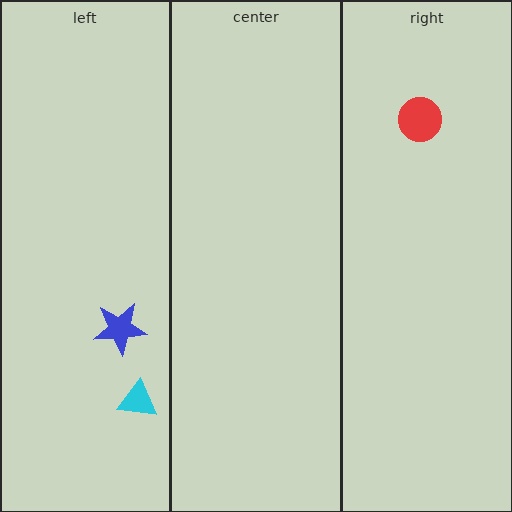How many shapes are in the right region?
1.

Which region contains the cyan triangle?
The left region.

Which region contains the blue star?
The left region.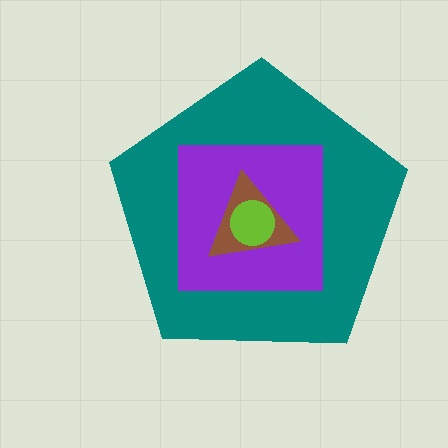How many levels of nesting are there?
4.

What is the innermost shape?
The lime circle.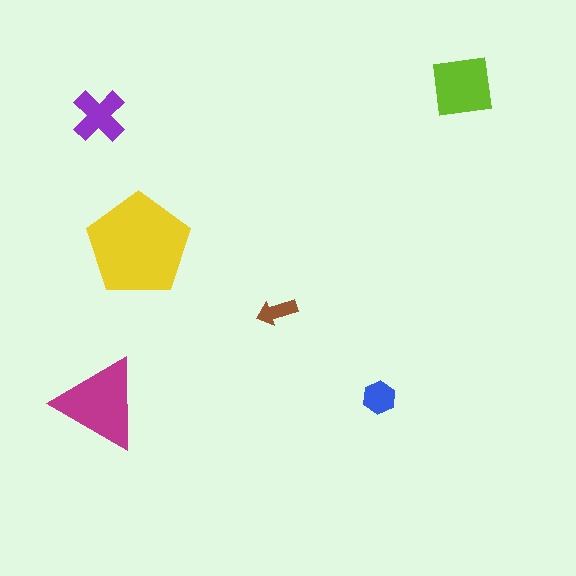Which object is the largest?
The yellow pentagon.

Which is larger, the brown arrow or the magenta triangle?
The magenta triangle.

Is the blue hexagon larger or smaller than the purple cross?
Smaller.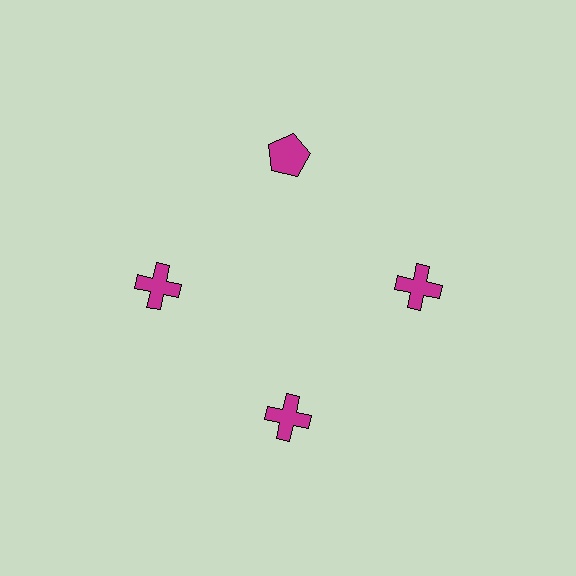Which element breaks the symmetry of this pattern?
The magenta pentagon at roughly the 12 o'clock position breaks the symmetry. All other shapes are magenta crosses.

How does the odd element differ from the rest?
It has a different shape: pentagon instead of cross.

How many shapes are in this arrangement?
There are 4 shapes arranged in a ring pattern.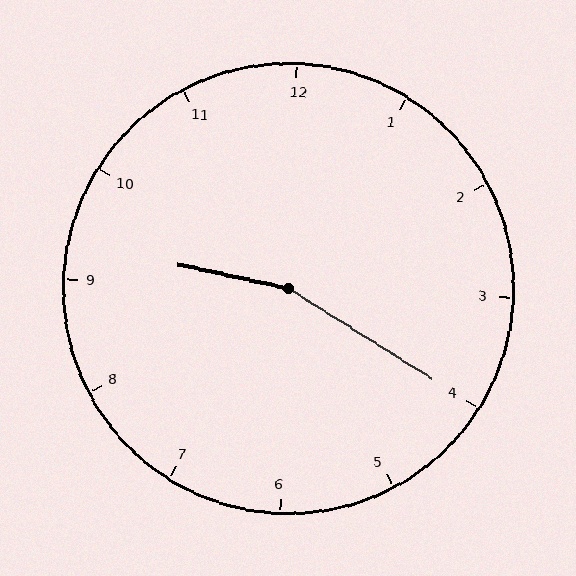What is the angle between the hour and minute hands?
Approximately 160 degrees.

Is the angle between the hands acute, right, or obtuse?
It is obtuse.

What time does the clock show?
9:20.